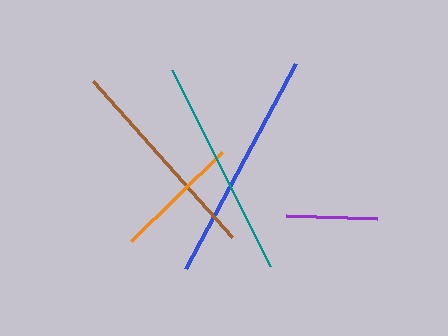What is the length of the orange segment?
The orange segment is approximately 127 pixels long.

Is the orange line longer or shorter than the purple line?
The orange line is longer than the purple line.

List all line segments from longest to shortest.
From longest to shortest: blue, teal, brown, orange, purple.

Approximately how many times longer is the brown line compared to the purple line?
The brown line is approximately 2.3 times the length of the purple line.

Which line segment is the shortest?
The purple line is the shortest at approximately 91 pixels.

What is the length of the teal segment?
The teal segment is approximately 219 pixels long.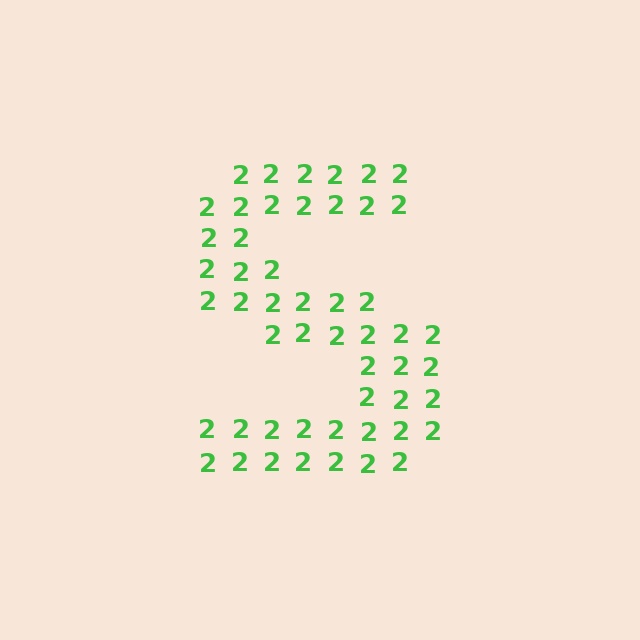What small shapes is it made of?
It is made of small digit 2's.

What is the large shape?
The large shape is the letter S.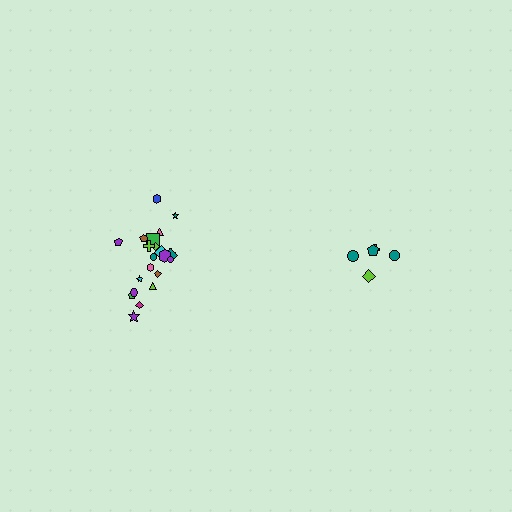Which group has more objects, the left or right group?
The left group.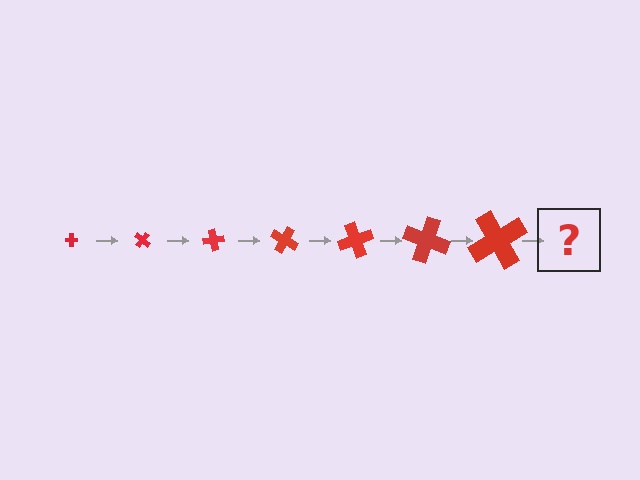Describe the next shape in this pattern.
It should be a cross, larger than the previous one and rotated 280 degrees from the start.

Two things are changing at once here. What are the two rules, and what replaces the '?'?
The two rules are that the cross grows larger each step and it rotates 40 degrees each step. The '?' should be a cross, larger than the previous one and rotated 280 degrees from the start.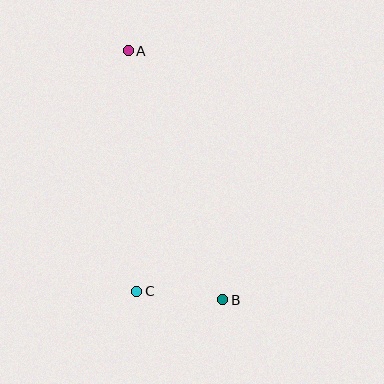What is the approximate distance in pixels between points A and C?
The distance between A and C is approximately 241 pixels.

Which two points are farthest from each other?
Points A and B are farthest from each other.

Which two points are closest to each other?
Points B and C are closest to each other.